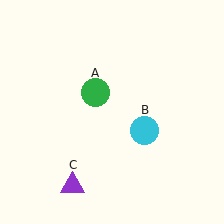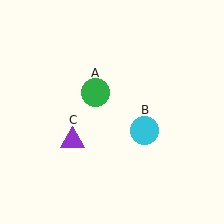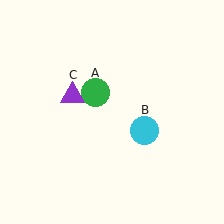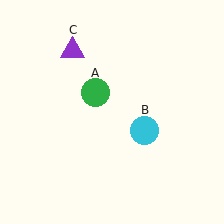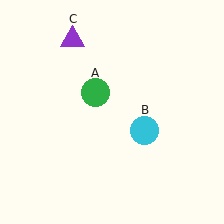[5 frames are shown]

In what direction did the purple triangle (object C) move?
The purple triangle (object C) moved up.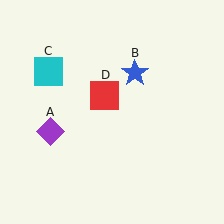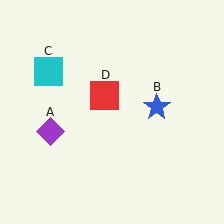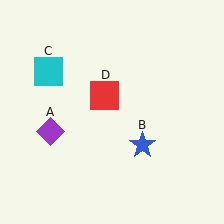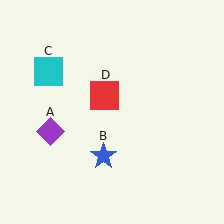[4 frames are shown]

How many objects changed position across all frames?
1 object changed position: blue star (object B).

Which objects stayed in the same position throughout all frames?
Purple diamond (object A) and cyan square (object C) and red square (object D) remained stationary.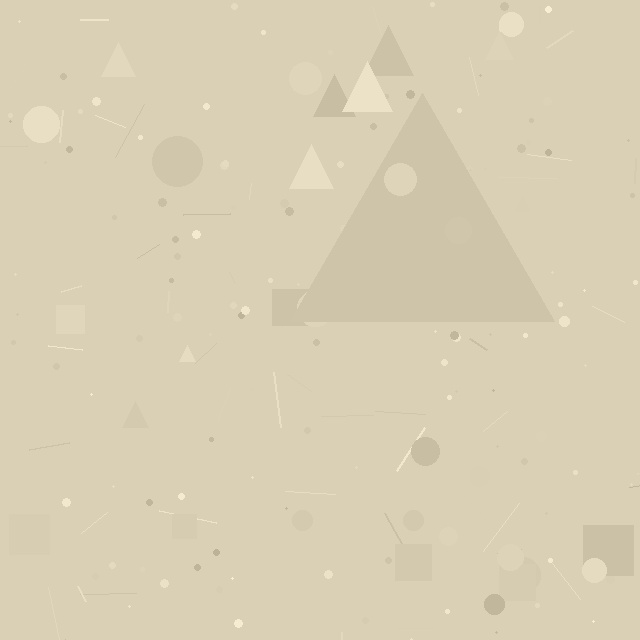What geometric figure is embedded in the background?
A triangle is embedded in the background.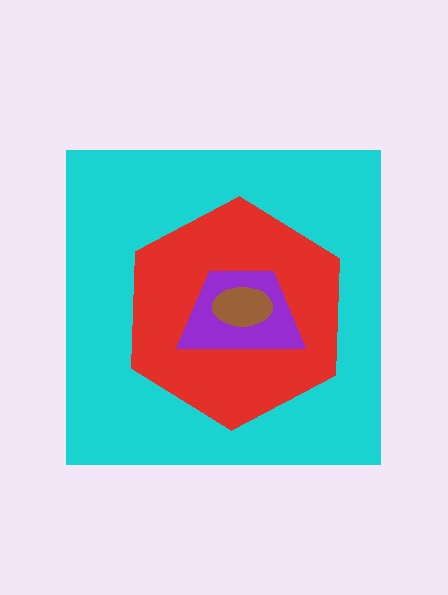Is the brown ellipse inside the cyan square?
Yes.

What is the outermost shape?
The cyan square.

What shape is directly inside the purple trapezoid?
The brown ellipse.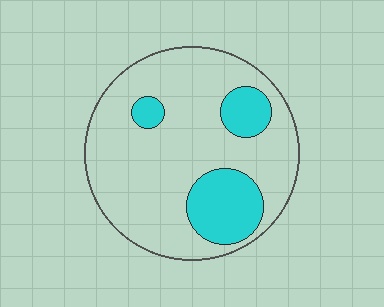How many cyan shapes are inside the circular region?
3.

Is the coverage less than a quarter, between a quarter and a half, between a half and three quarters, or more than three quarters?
Less than a quarter.